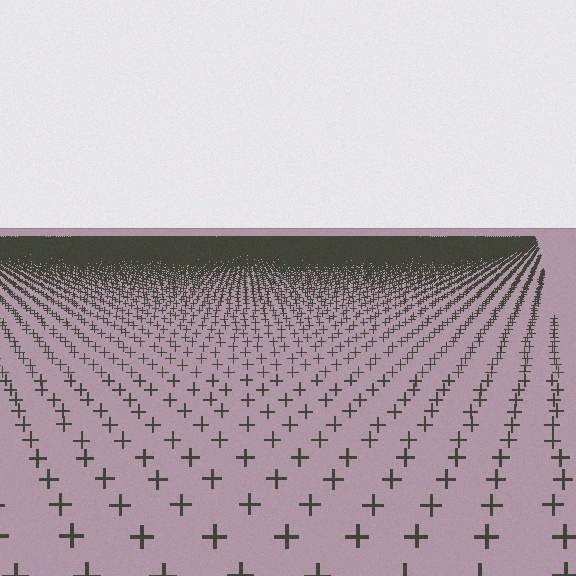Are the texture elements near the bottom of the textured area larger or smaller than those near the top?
Larger. Near the bottom, elements are closer to the viewer and appear at a bigger on-screen size.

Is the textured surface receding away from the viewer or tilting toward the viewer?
The surface is receding away from the viewer. Texture elements get smaller and denser toward the top.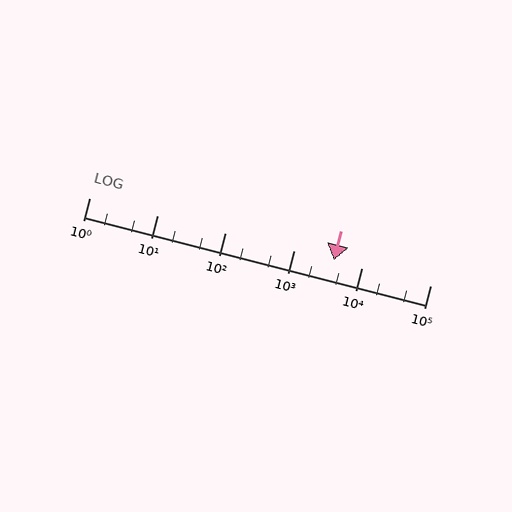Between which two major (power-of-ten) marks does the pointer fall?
The pointer is between 1000 and 10000.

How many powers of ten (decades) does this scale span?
The scale spans 5 decades, from 1 to 100000.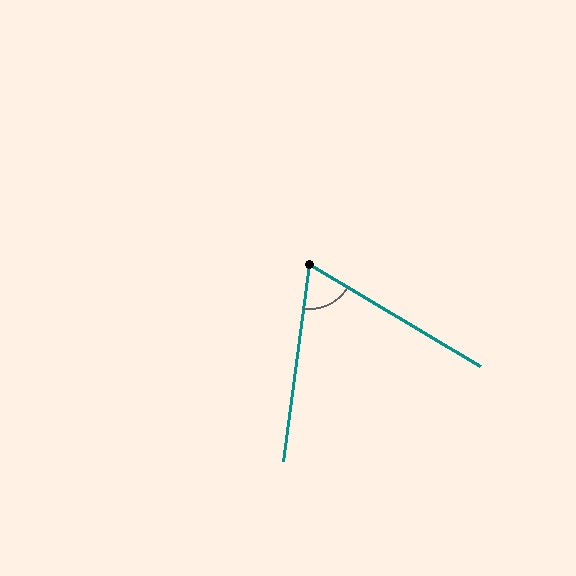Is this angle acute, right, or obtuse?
It is acute.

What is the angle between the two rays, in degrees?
Approximately 67 degrees.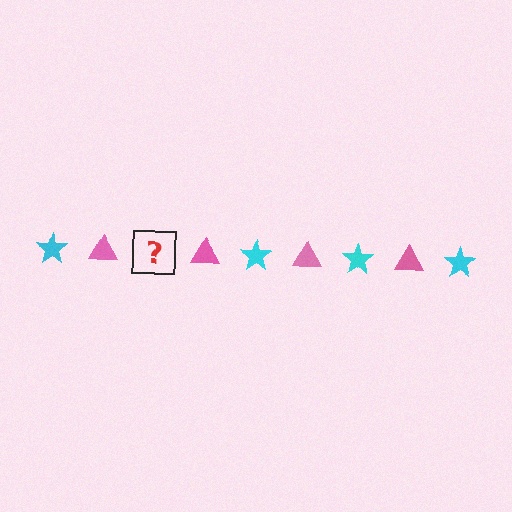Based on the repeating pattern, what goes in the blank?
The blank should be a cyan star.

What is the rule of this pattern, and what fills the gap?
The rule is that the pattern alternates between cyan star and pink triangle. The gap should be filled with a cyan star.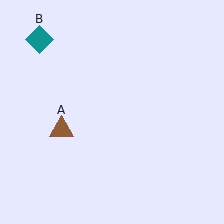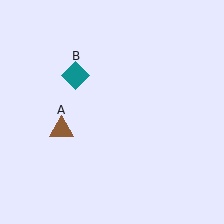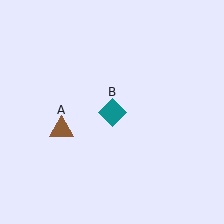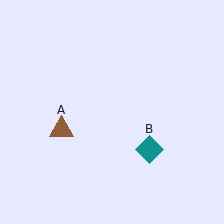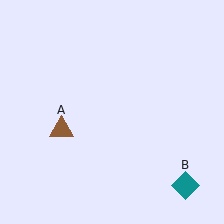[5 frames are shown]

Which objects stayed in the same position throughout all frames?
Brown triangle (object A) remained stationary.